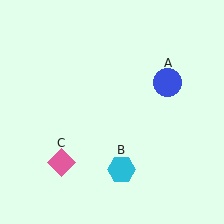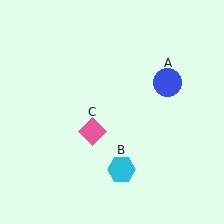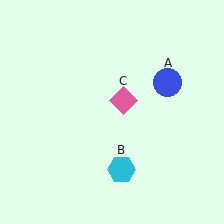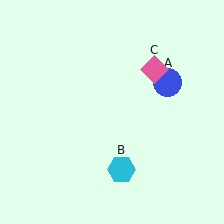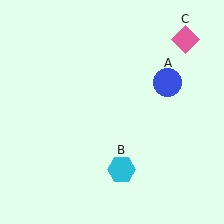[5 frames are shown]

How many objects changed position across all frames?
1 object changed position: pink diamond (object C).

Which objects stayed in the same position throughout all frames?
Blue circle (object A) and cyan hexagon (object B) remained stationary.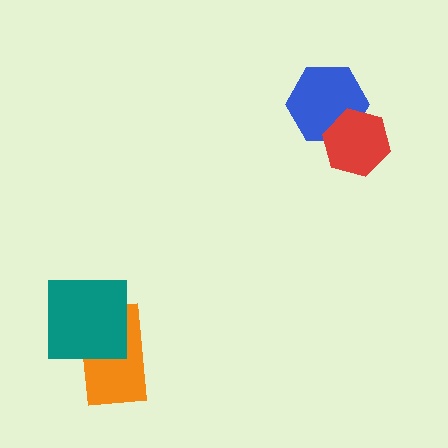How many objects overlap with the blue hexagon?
1 object overlaps with the blue hexagon.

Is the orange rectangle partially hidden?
Yes, it is partially covered by another shape.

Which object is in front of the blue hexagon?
The red hexagon is in front of the blue hexagon.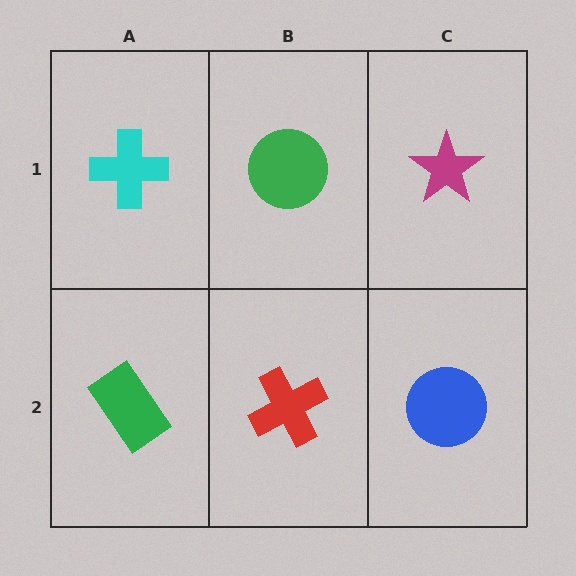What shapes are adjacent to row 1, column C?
A blue circle (row 2, column C), a green circle (row 1, column B).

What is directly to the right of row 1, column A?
A green circle.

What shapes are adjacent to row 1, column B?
A red cross (row 2, column B), a cyan cross (row 1, column A), a magenta star (row 1, column C).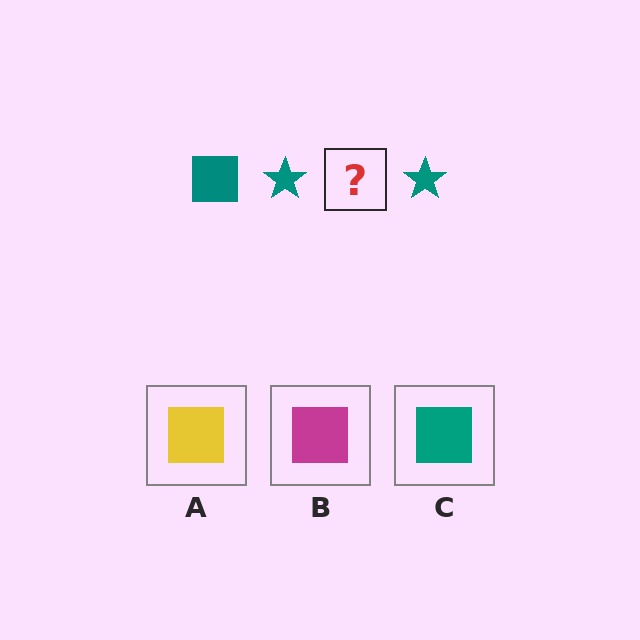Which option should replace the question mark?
Option C.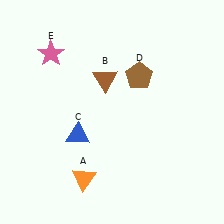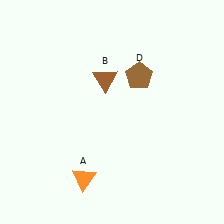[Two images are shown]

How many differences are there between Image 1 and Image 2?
There are 2 differences between the two images.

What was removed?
The blue triangle (C), the pink star (E) were removed in Image 2.